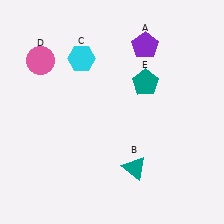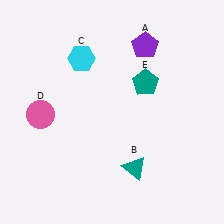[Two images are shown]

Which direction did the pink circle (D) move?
The pink circle (D) moved down.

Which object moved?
The pink circle (D) moved down.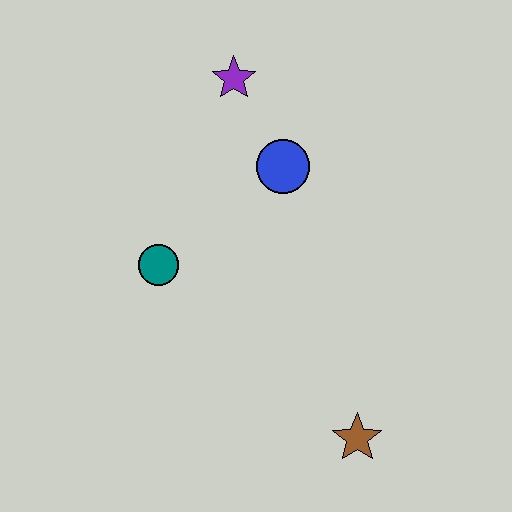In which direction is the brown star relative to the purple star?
The brown star is below the purple star.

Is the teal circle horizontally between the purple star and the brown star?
No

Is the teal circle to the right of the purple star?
No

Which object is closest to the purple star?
The blue circle is closest to the purple star.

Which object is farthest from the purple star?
The brown star is farthest from the purple star.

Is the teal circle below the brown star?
No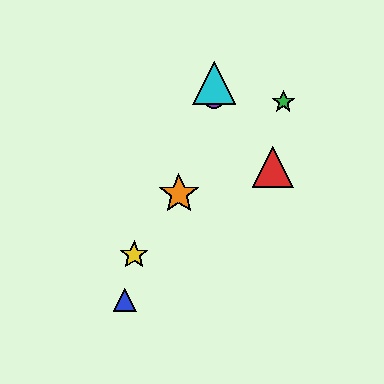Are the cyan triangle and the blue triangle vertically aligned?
No, the cyan triangle is at x≈214 and the blue triangle is at x≈125.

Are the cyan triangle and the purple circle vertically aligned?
Yes, both are at x≈214.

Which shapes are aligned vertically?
The purple circle, the cyan triangle are aligned vertically.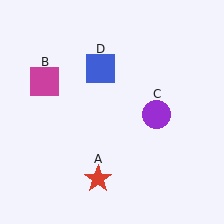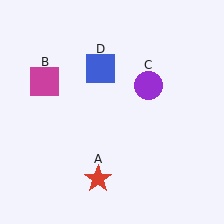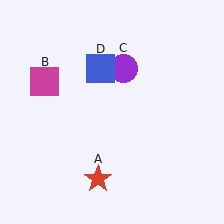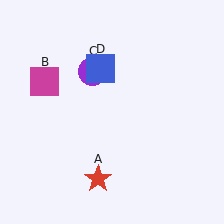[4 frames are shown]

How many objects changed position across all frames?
1 object changed position: purple circle (object C).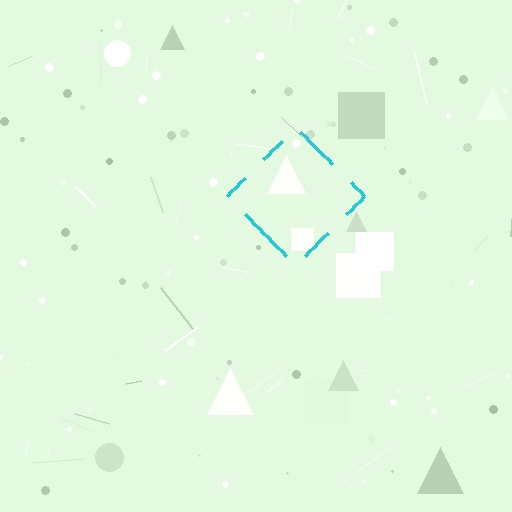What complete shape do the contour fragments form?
The contour fragments form a diamond.